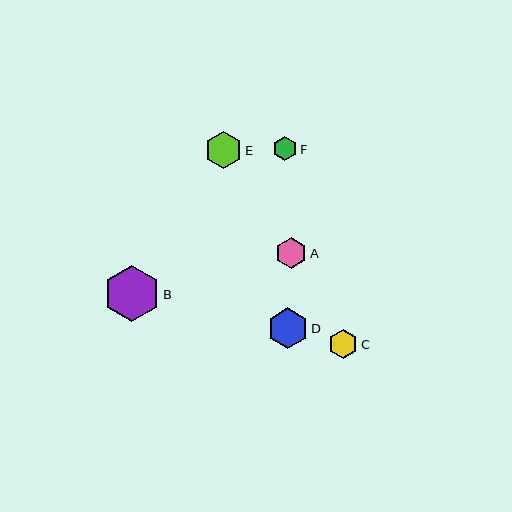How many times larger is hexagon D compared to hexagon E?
Hexagon D is approximately 1.1 times the size of hexagon E.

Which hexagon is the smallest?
Hexagon F is the smallest with a size of approximately 24 pixels.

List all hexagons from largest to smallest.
From largest to smallest: B, D, E, A, C, F.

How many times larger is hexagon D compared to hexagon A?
Hexagon D is approximately 1.3 times the size of hexagon A.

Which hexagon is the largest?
Hexagon B is the largest with a size of approximately 56 pixels.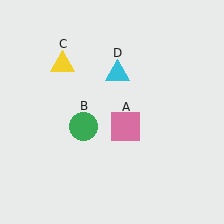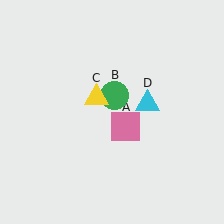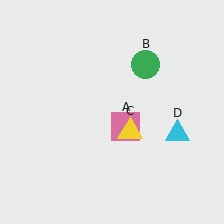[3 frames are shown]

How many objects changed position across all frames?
3 objects changed position: green circle (object B), yellow triangle (object C), cyan triangle (object D).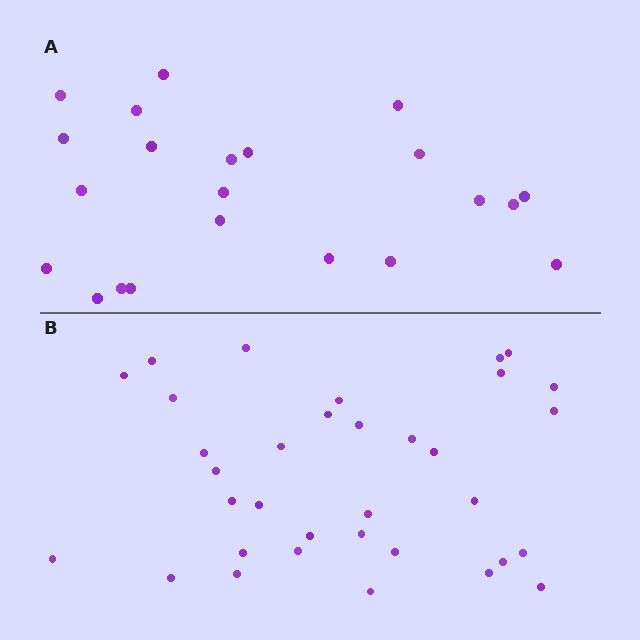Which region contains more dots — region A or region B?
Region B (the bottom region) has more dots.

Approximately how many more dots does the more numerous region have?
Region B has roughly 12 or so more dots than region A.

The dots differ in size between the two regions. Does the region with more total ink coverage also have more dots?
No. Region A has more total ink coverage because its dots are larger, but region B actually contains more individual dots. Total area can be misleading — the number of items is what matters here.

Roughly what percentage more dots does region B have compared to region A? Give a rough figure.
About 55% more.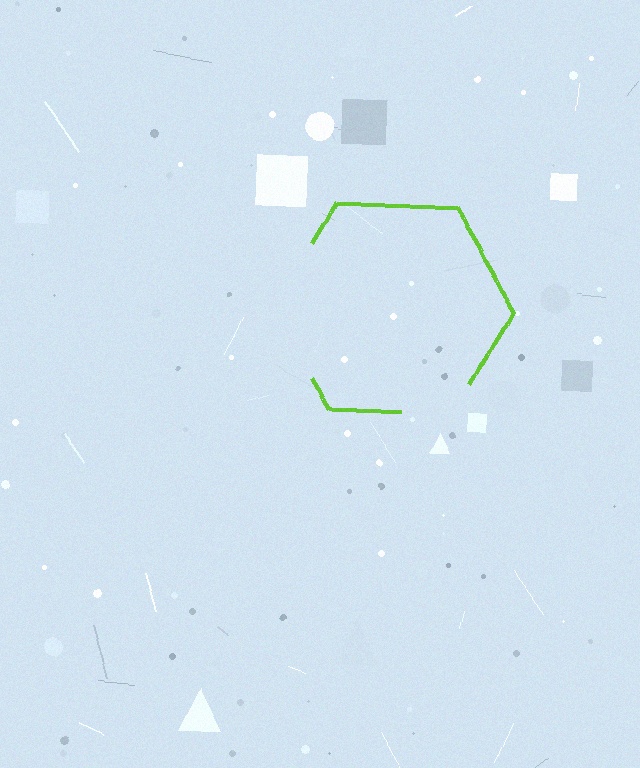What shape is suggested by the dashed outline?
The dashed outline suggests a hexagon.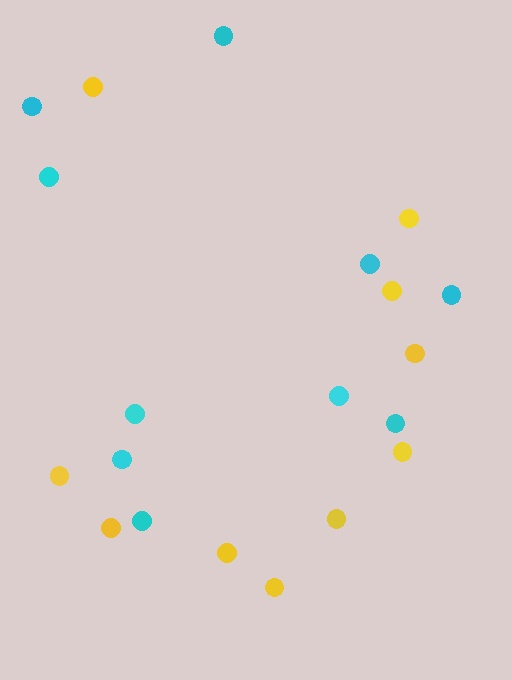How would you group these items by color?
There are 2 groups: one group of yellow circles (10) and one group of cyan circles (10).